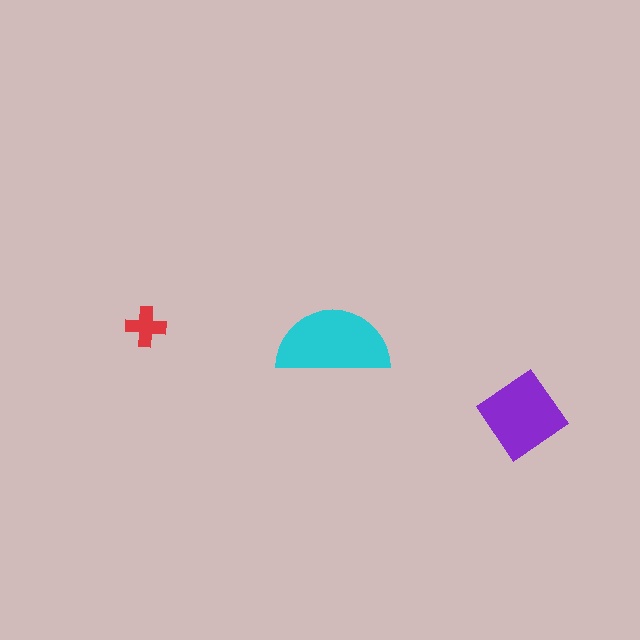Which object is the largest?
The cyan semicircle.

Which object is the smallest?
The red cross.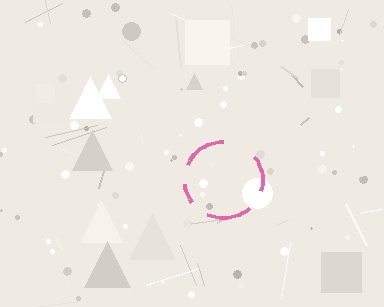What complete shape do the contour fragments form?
The contour fragments form a circle.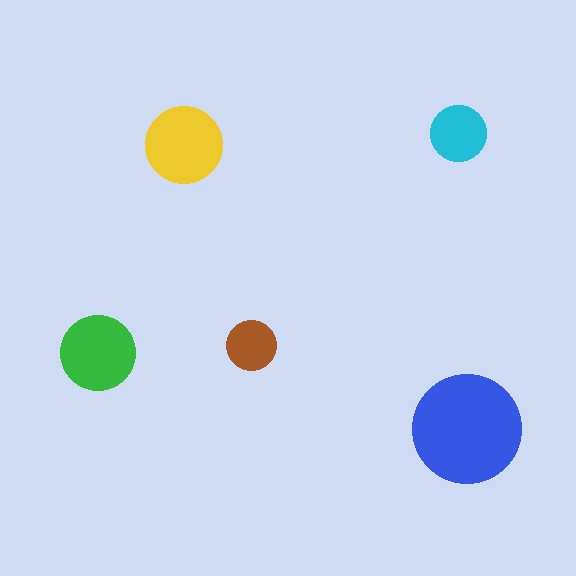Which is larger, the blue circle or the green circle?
The blue one.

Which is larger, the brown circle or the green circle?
The green one.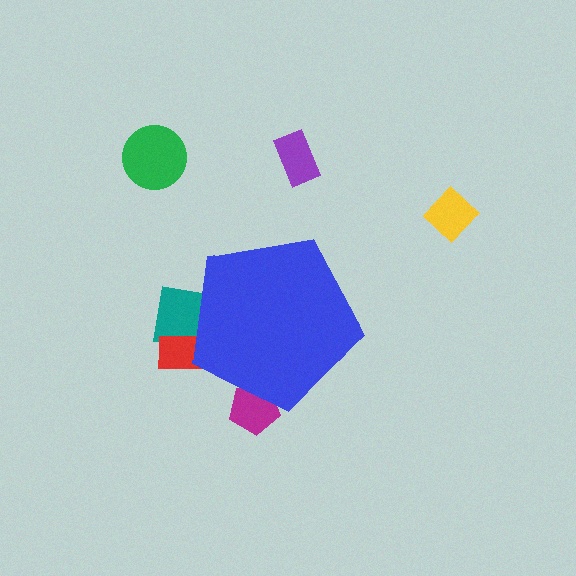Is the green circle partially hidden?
No, the green circle is fully visible.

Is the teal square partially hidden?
Yes, the teal square is partially hidden behind the blue pentagon.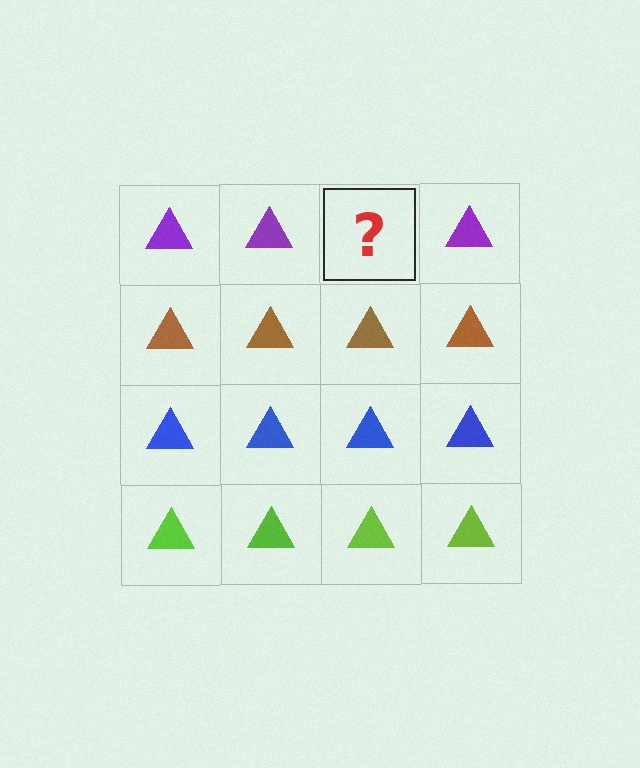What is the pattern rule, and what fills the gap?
The rule is that each row has a consistent color. The gap should be filled with a purple triangle.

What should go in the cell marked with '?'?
The missing cell should contain a purple triangle.